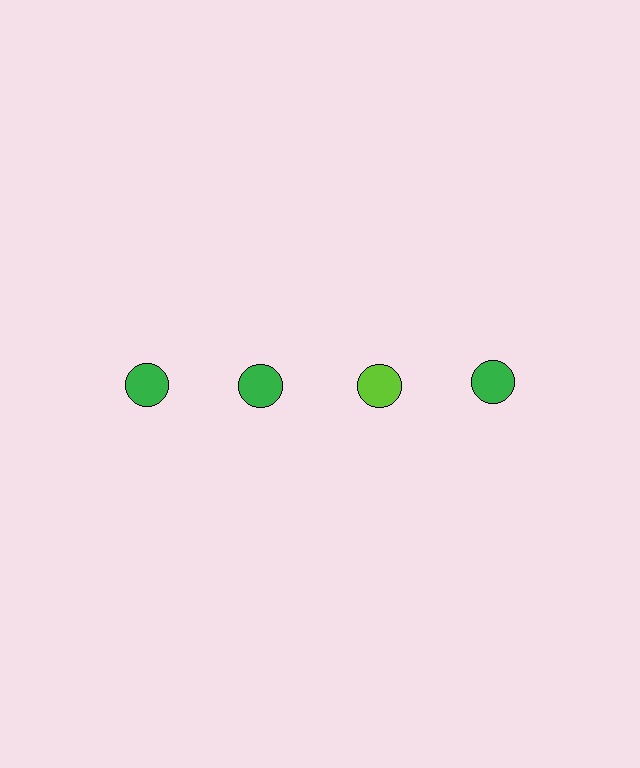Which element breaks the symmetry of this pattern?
The lime circle in the top row, center column breaks the symmetry. All other shapes are green circles.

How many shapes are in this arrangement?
There are 4 shapes arranged in a grid pattern.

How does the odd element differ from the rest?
It has a different color: lime instead of green.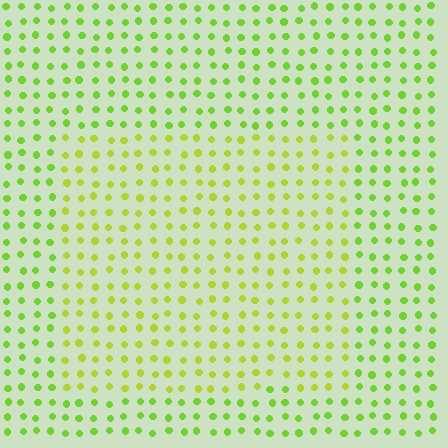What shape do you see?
I see a rectangle.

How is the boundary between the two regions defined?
The boundary is defined purely by a slight shift in hue (about 24 degrees). Spacing, size, and orientation are identical on both sides.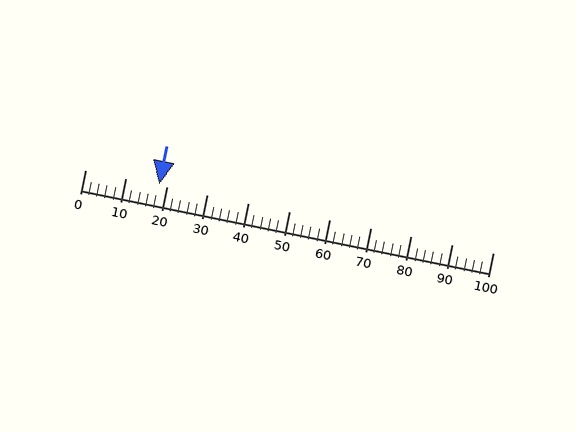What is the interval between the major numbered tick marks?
The major tick marks are spaced 10 units apart.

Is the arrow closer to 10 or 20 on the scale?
The arrow is closer to 20.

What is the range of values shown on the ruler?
The ruler shows values from 0 to 100.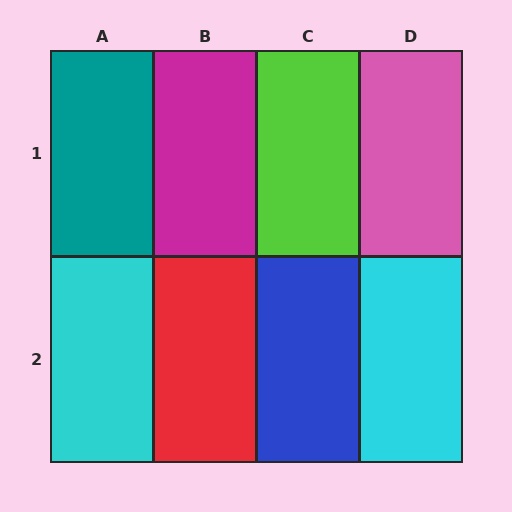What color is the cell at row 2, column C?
Blue.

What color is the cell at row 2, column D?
Cyan.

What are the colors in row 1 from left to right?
Teal, magenta, lime, pink.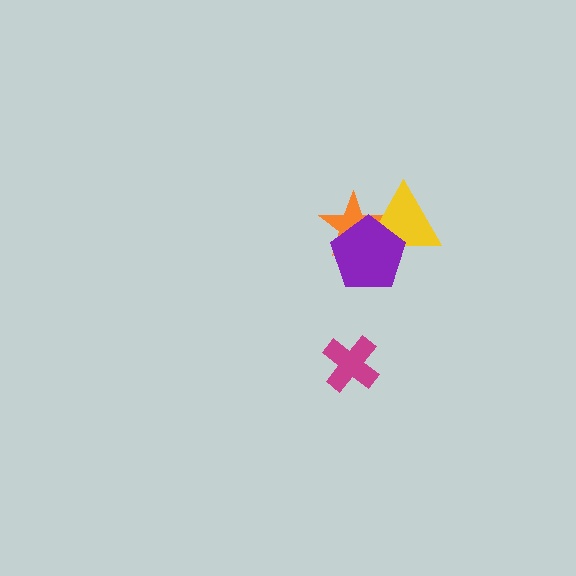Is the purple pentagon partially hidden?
No, no other shape covers it.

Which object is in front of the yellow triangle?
The purple pentagon is in front of the yellow triangle.